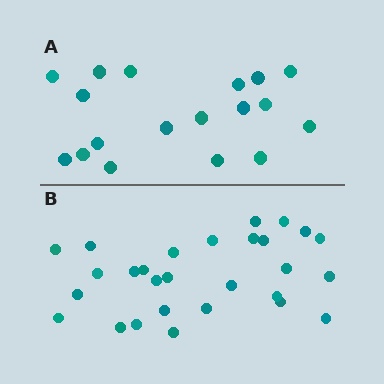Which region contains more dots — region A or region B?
Region B (the bottom region) has more dots.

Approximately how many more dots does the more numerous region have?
Region B has roughly 10 or so more dots than region A.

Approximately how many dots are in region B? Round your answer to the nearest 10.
About 30 dots. (The exact count is 28, which rounds to 30.)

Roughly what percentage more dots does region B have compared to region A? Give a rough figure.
About 55% more.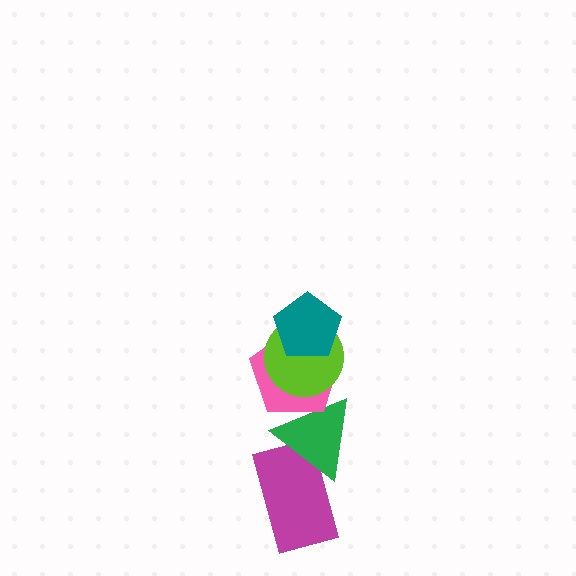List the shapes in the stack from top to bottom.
From top to bottom: the teal pentagon, the lime circle, the pink pentagon, the green triangle, the magenta rectangle.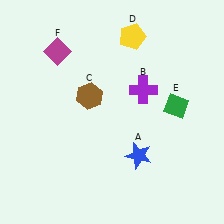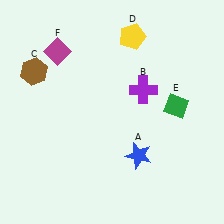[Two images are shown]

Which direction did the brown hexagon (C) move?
The brown hexagon (C) moved left.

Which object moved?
The brown hexagon (C) moved left.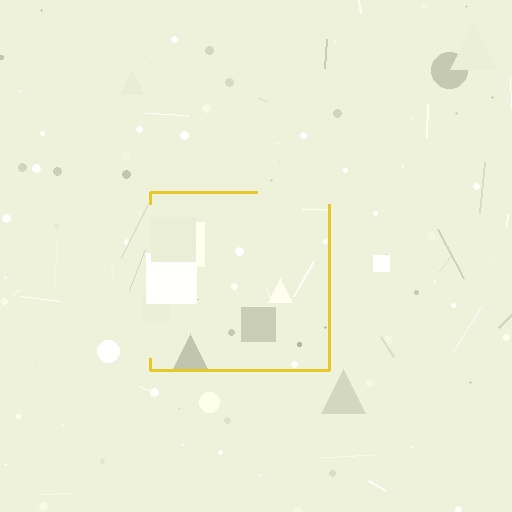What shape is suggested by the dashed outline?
The dashed outline suggests a square.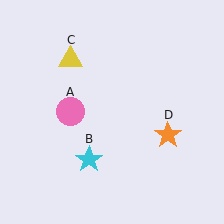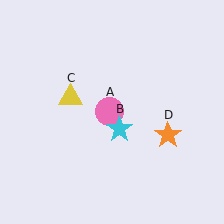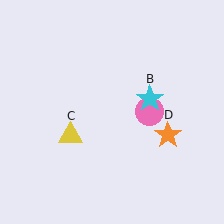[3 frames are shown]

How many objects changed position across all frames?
3 objects changed position: pink circle (object A), cyan star (object B), yellow triangle (object C).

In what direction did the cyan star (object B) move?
The cyan star (object B) moved up and to the right.